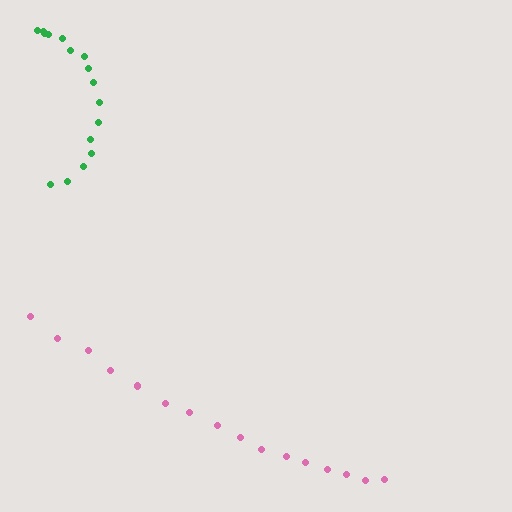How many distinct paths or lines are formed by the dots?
There are 2 distinct paths.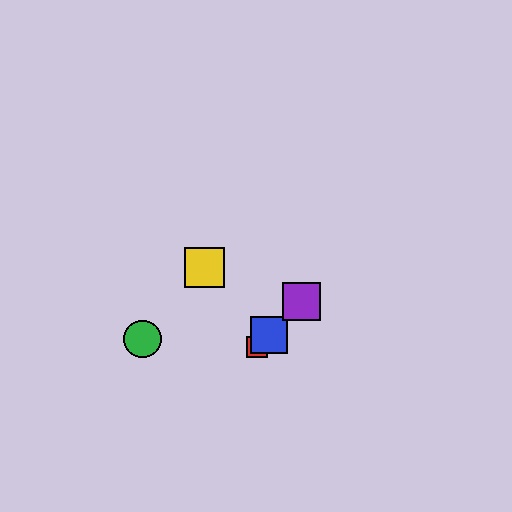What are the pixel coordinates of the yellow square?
The yellow square is at (205, 267).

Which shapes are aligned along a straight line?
The red square, the blue square, the purple square are aligned along a straight line.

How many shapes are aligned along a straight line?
3 shapes (the red square, the blue square, the purple square) are aligned along a straight line.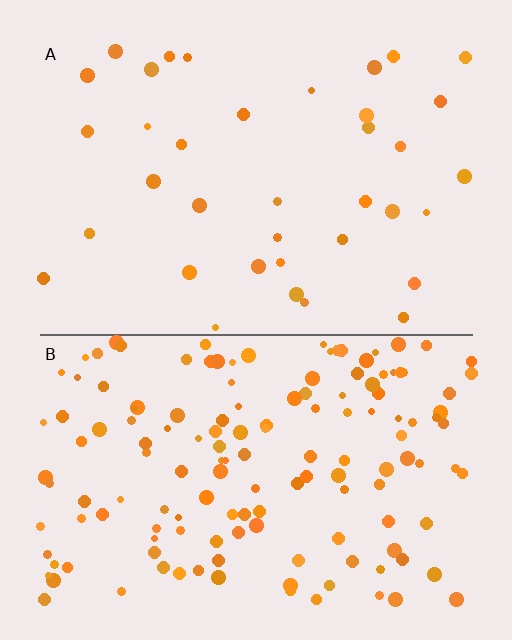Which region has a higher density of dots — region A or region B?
B (the bottom).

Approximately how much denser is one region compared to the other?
Approximately 4.0× — region B over region A.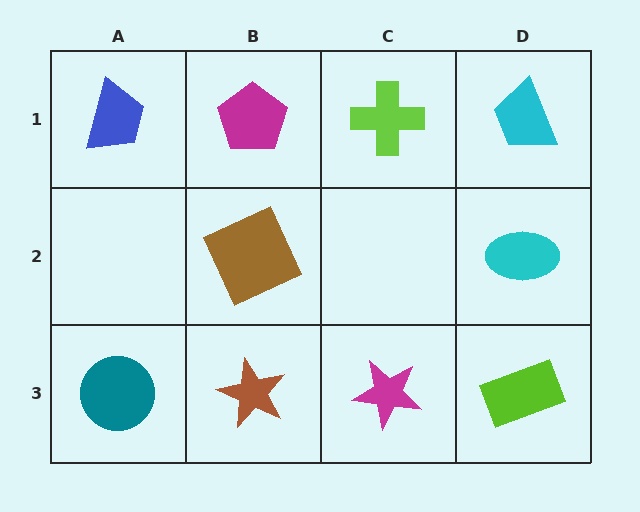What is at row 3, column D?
A lime rectangle.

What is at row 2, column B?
A brown square.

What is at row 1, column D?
A cyan trapezoid.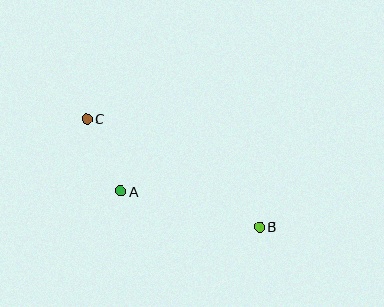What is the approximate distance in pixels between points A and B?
The distance between A and B is approximately 144 pixels.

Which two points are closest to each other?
Points A and C are closest to each other.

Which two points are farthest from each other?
Points B and C are farthest from each other.